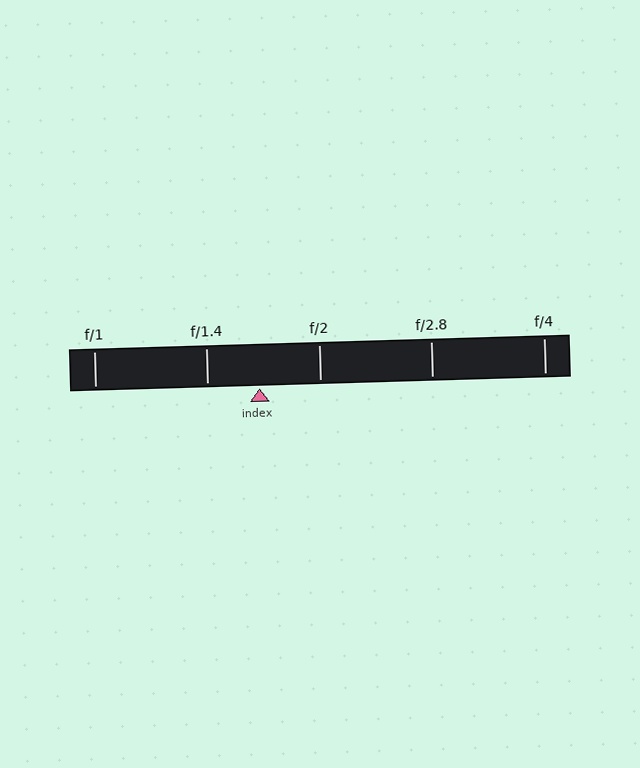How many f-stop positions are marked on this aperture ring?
There are 5 f-stop positions marked.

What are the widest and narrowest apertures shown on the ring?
The widest aperture shown is f/1 and the narrowest is f/4.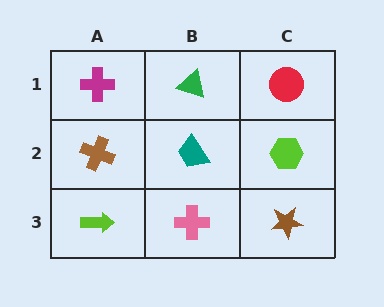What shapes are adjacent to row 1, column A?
A brown cross (row 2, column A), a green triangle (row 1, column B).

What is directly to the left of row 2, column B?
A brown cross.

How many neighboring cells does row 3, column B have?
3.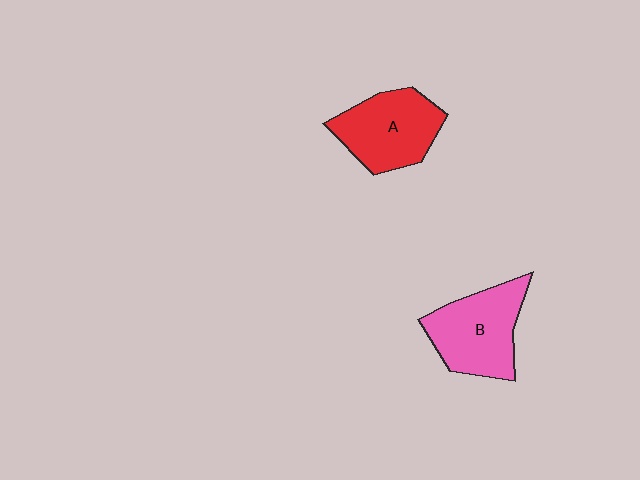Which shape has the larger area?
Shape B (pink).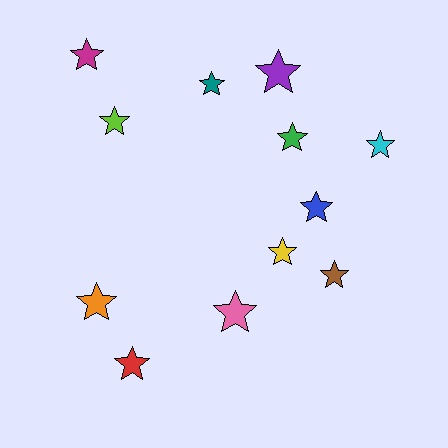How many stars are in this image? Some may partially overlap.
There are 12 stars.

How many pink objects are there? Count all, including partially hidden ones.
There is 1 pink object.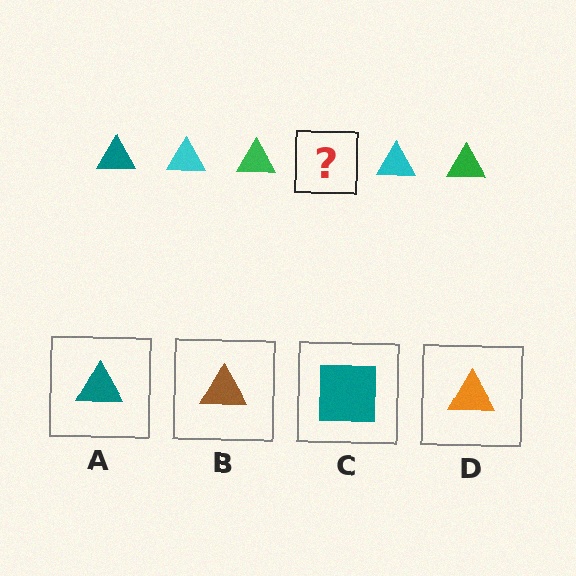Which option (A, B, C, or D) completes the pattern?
A.